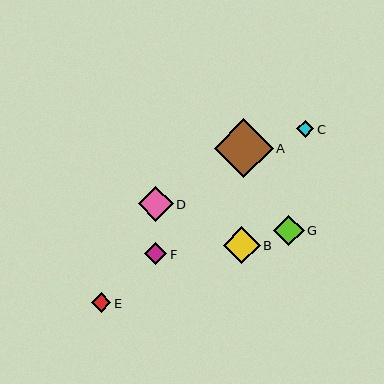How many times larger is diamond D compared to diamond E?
Diamond D is approximately 1.8 times the size of diamond E.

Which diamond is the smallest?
Diamond C is the smallest with a size of approximately 17 pixels.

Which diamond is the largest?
Diamond A is the largest with a size of approximately 59 pixels.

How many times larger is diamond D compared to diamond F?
Diamond D is approximately 1.6 times the size of diamond F.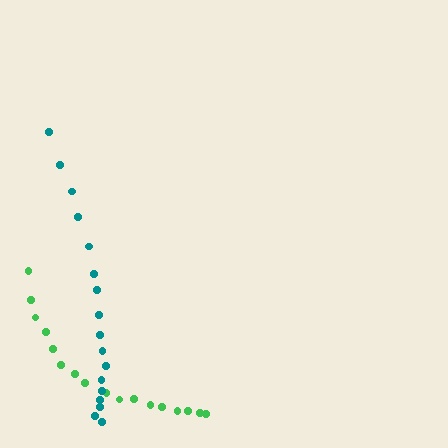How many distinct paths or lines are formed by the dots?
There are 2 distinct paths.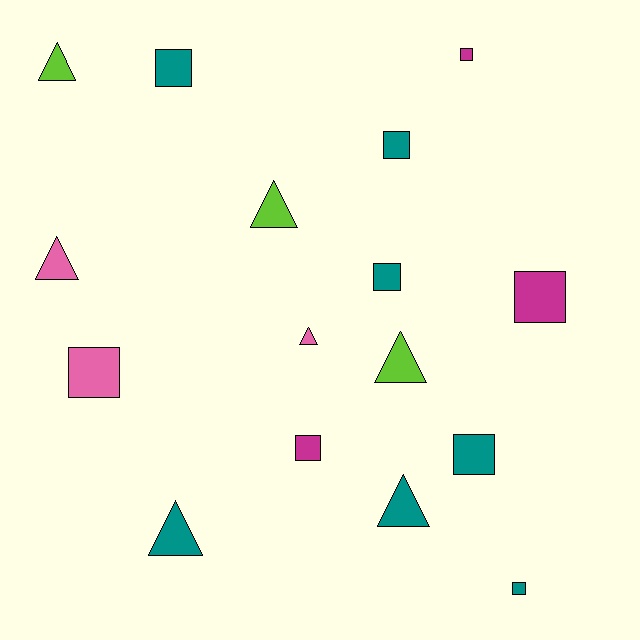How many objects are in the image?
There are 16 objects.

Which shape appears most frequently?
Square, with 9 objects.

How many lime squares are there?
There are no lime squares.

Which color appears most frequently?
Teal, with 7 objects.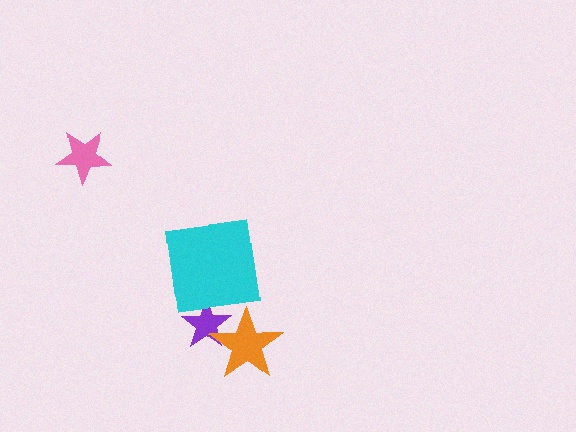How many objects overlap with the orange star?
1 object overlaps with the orange star.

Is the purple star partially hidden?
Yes, it is partially covered by another shape.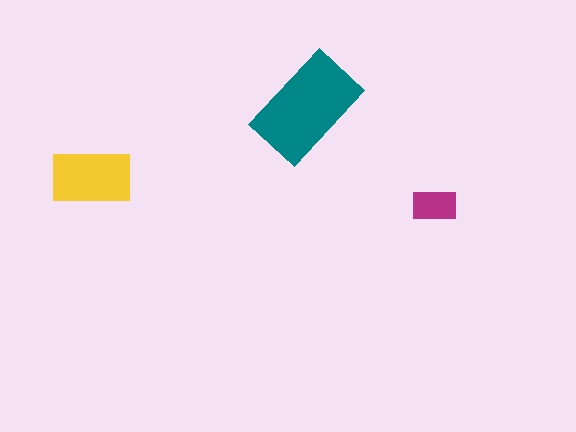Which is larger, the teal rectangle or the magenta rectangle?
The teal one.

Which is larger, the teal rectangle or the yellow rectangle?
The teal one.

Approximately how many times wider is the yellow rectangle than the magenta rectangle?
About 2 times wider.